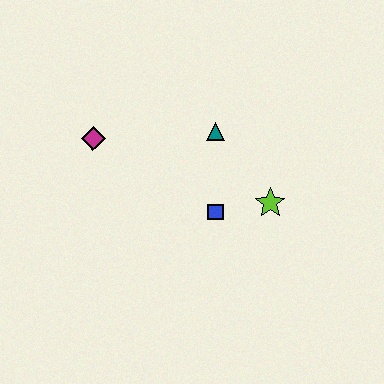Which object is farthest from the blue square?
The magenta diamond is farthest from the blue square.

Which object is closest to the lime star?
The blue square is closest to the lime star.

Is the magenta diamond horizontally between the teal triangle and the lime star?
No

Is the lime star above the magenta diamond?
No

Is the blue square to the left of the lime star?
Yes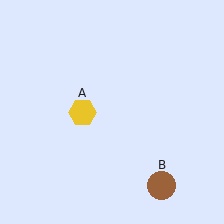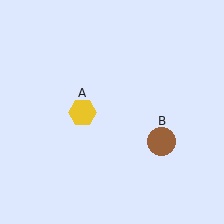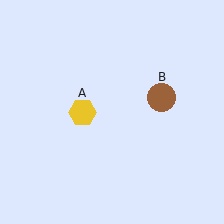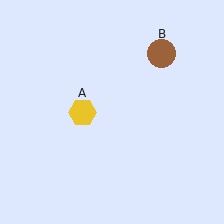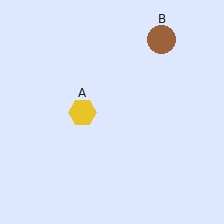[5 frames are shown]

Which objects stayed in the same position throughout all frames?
Yellow hexagon (object A) remained stationary.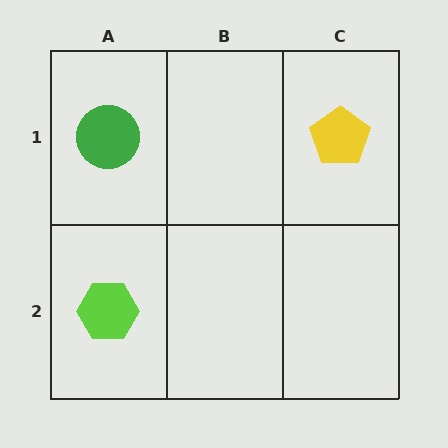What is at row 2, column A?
A lime hexagon.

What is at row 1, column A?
A green circle.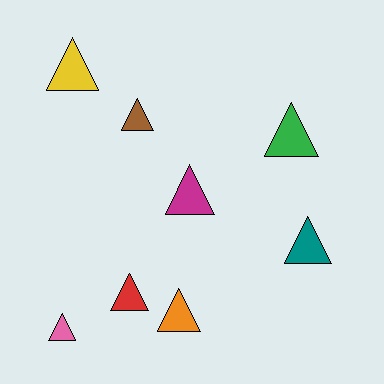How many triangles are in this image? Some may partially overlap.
There are 8 triangles.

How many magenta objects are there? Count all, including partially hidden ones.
There is 1 magenta object.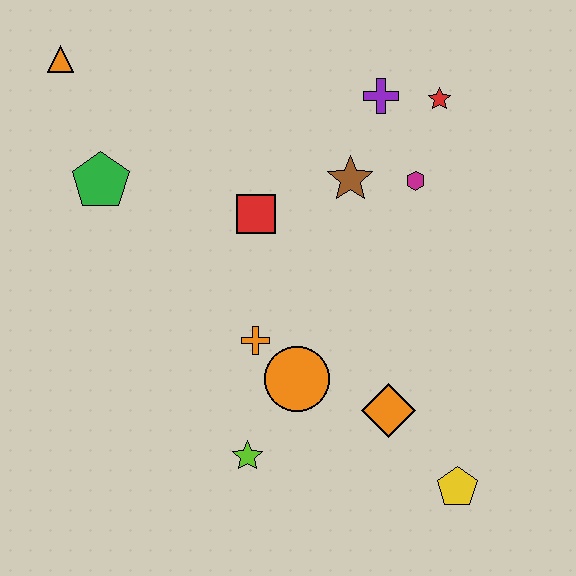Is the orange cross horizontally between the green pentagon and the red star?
Yes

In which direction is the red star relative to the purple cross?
The red star is to the right of the purple cross.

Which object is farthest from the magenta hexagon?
The orange triangle is farthest from the magenta hexagon.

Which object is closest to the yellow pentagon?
The orange diamond is closest to the yellow pentagon.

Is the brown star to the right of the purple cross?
No